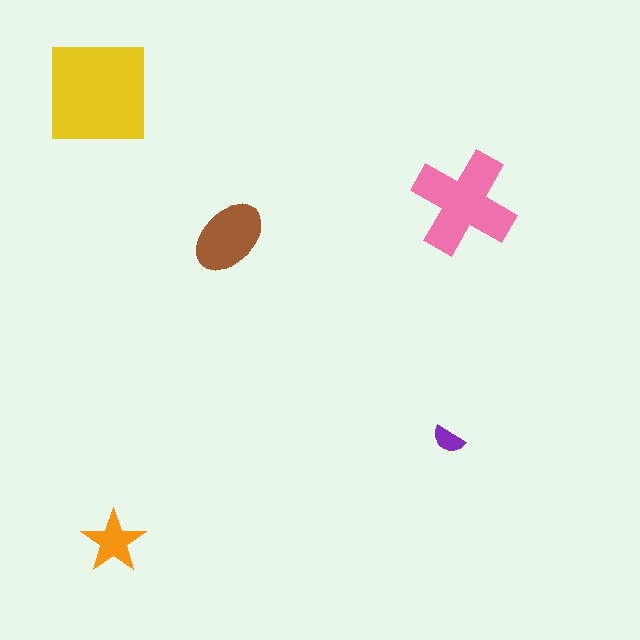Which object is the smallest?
The purple semicircle.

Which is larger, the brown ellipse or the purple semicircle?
The brown ellipse.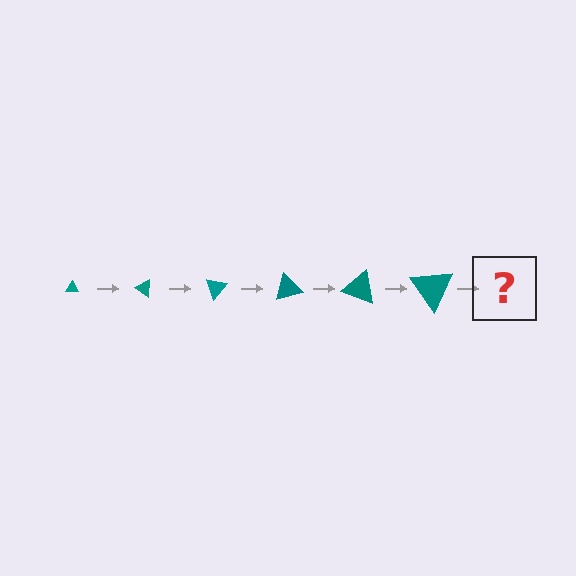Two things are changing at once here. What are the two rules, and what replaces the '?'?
The two rules are that the triangle grows larger each step and it rotates 35 degrees each step. The '?' should be a triangle, larger than the previous one and rotated 210 degrees from the start.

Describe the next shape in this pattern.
It should be a triangle, larger than the previous one and rotated 210 degrees from the start.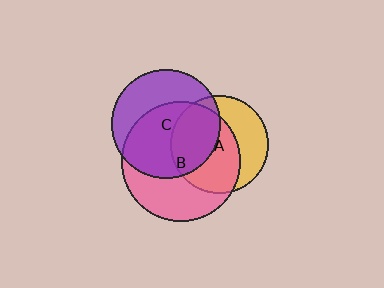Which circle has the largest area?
Circle B (pink).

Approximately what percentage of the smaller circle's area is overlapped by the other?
Approximately 35%.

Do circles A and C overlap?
Yes.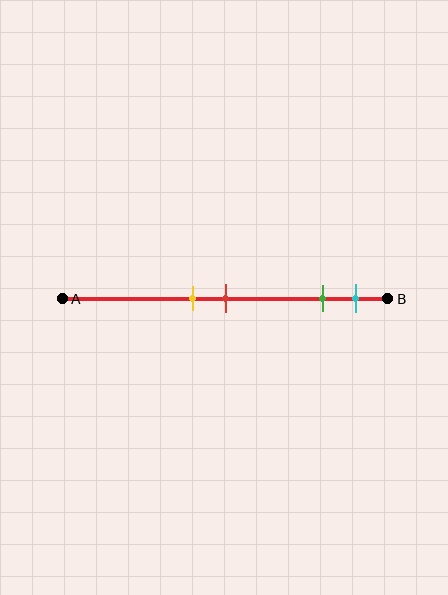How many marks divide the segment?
There are 4 marks dividing the segment.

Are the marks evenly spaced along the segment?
No, the marks are not evenly spaced.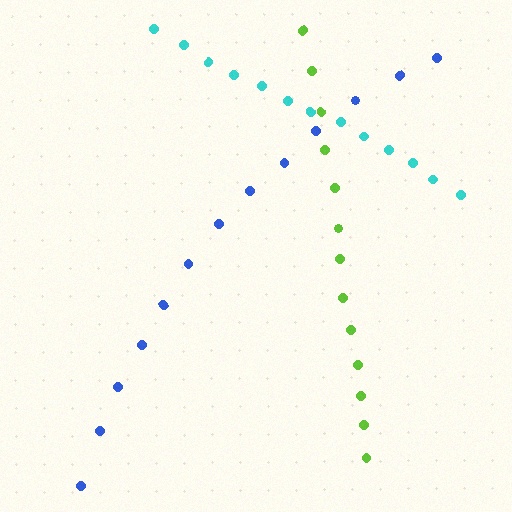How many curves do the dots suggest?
There are 3 distinct paths.